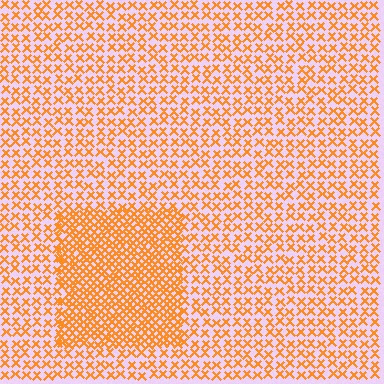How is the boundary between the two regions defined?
The boundary is defined by a change in element density (approximately 2.1x ratio). All elements are the same color, size, and shape.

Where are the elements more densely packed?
The elements are more densely packed inside the rectangle boundary.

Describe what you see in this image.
The image contains small orange elements arranged at two different densities. A rectangle-shaped region is visible where the elements are more densely packed than the surrounding area.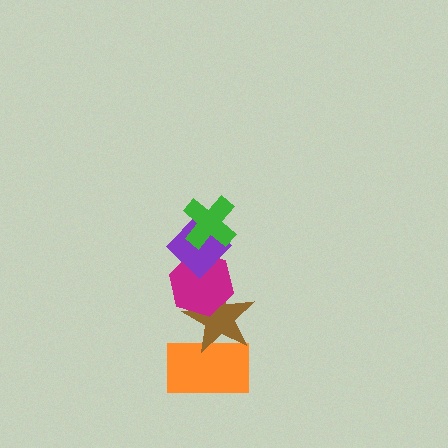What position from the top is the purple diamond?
The purple diamond is 2nd from the top.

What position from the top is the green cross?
The green cross is 1st from the top.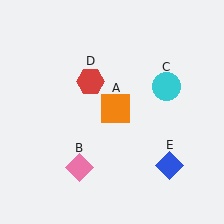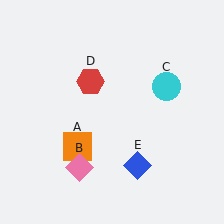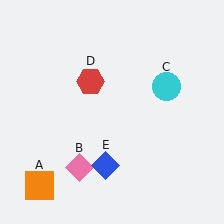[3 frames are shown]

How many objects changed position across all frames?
2 objects changed position: orange square (object A), blue diamond (object E).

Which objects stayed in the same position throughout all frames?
Pink diamond (object B) and cyan circle (object C) and red hexagon (object D) remained stationary.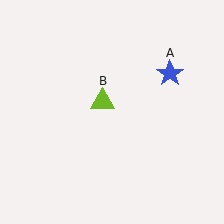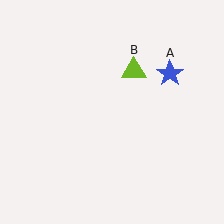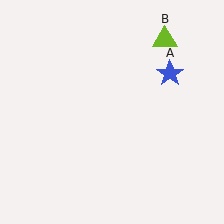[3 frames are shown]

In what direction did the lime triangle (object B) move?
The lime triangle (object B) moved up and to the right.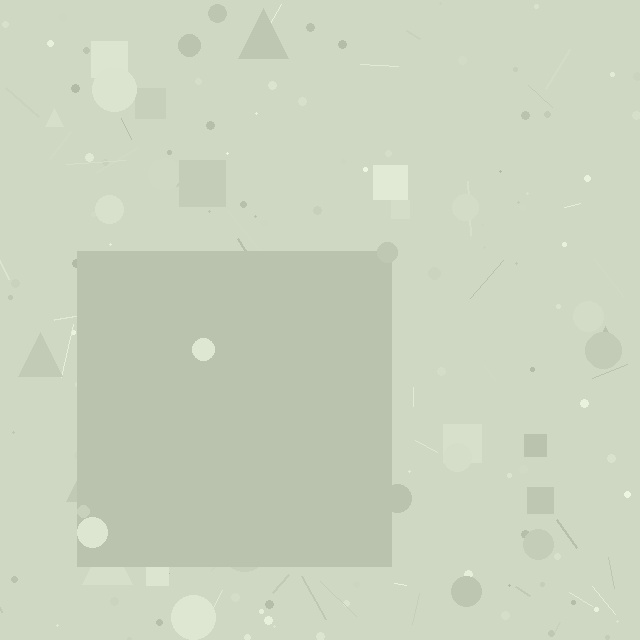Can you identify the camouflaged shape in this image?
The camouflaged shape is a square.